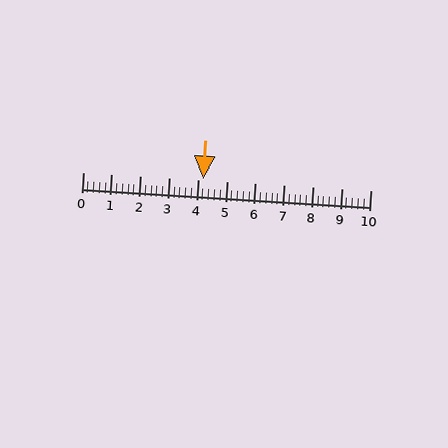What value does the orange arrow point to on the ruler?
The orange arrow points to approximately 4.2.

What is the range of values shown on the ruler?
The ruler shows values from 0 to 10.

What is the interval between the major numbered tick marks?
The major tick marks are spaced 1 units apart.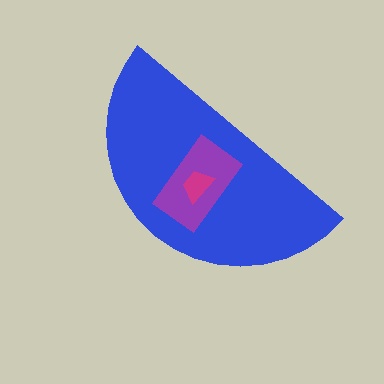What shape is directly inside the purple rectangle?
The magenta trapezoid.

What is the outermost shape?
The blue semicircle.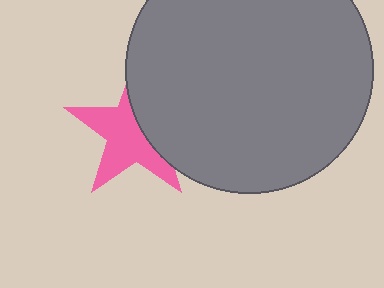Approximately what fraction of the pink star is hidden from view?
Roughly 41% of the pink star is hidden behind the gray circle.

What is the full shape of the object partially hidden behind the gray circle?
The partially hidden object is a pink star.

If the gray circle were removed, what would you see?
You would see the complete pink star.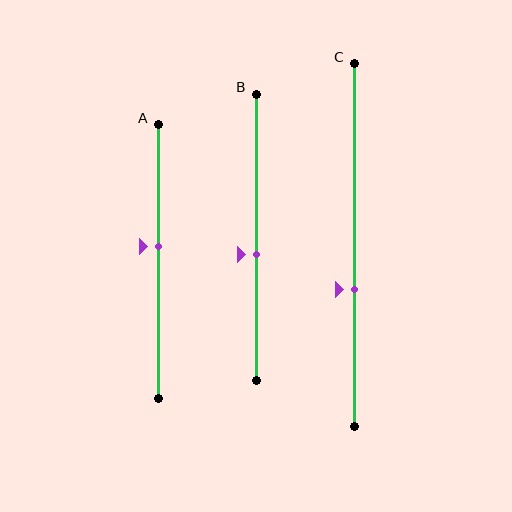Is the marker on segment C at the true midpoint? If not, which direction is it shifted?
No, the marker on segment C is shifted downward by about 12% of the segment length.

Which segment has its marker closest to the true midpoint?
Segment A has its marker closest to the true midpoint.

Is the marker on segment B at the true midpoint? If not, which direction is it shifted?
No, the marker on segment B is shifted downward by about 6% of the segment length.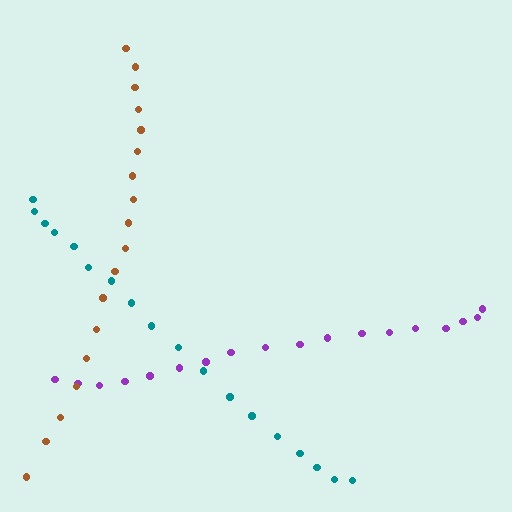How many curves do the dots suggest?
There are 3 distinct paths.